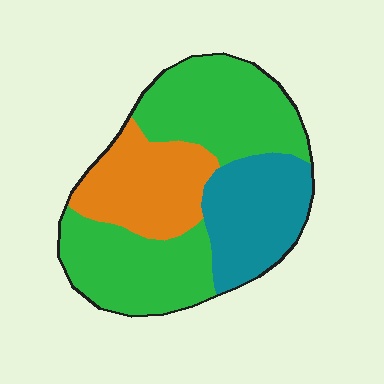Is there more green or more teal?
Green.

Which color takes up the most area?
Green, at roughly 55%.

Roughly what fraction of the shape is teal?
Teal covers 24% of the shape.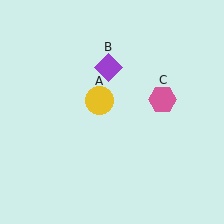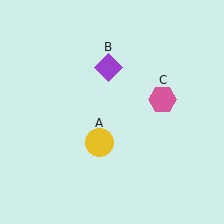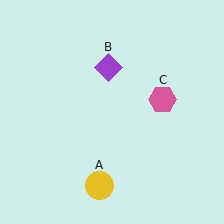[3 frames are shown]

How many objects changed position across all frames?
1 object changed position: yellow circle (object A).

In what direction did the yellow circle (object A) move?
The yellow circle (object A) moved down.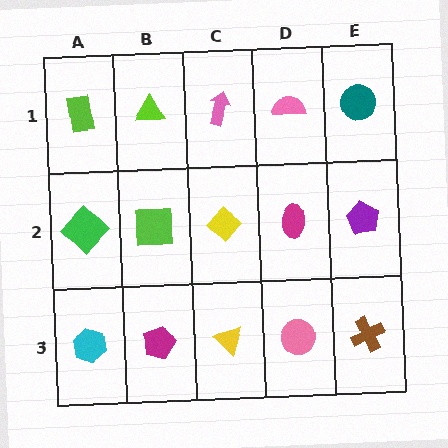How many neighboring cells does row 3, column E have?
2.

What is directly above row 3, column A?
A green diamond.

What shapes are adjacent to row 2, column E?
A teal circle (row 1, column E), a brown cross (row 3, column E), a magenta ellipse (row 2, column D).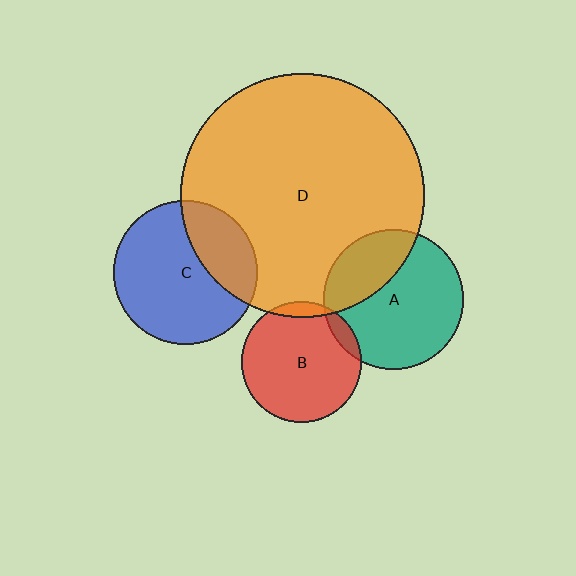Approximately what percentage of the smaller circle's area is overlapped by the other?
Approximately 10%.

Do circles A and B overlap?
Yes.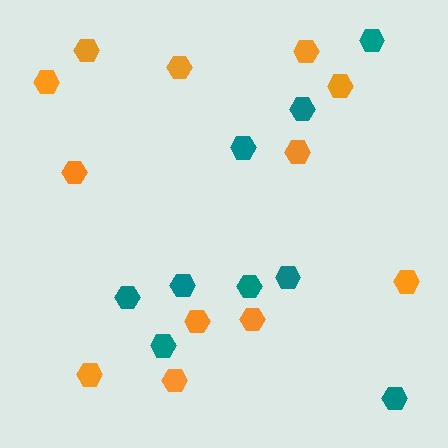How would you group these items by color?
There are 2 groups: one group of teal hexagons (9) and one group of orange hexagons (12).